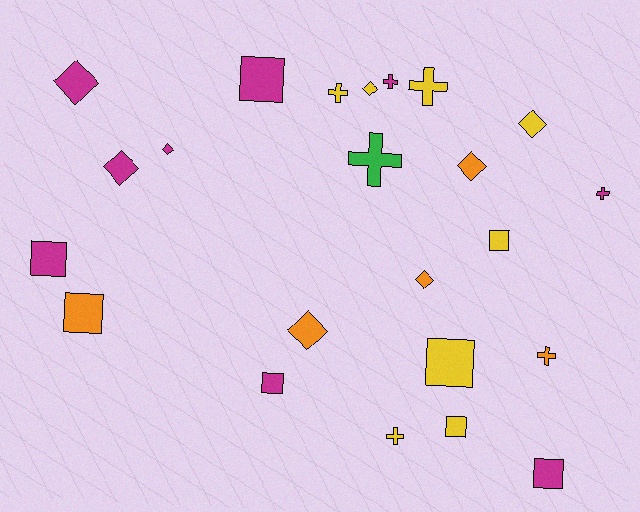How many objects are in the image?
There are 23 objects.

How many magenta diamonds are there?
There are 3 magenta diamonds.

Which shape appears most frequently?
Square, with 8 objects.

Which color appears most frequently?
Magenta, with 9 objects.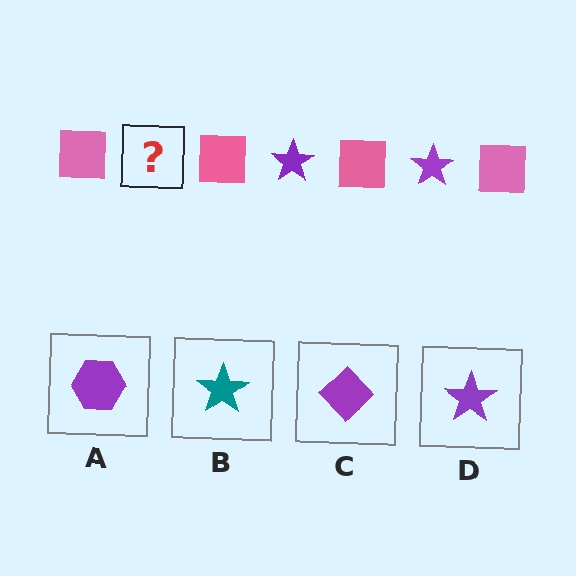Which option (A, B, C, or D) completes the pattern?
D.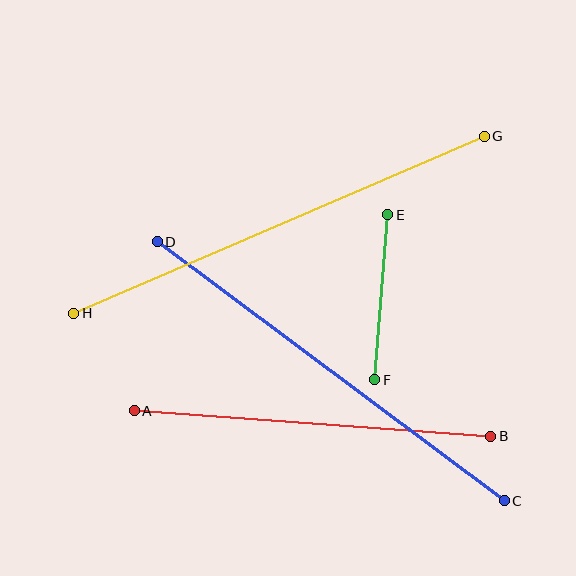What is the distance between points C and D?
The distance is approximately 433 pixels.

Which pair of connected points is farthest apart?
Points G and H are farthest apart.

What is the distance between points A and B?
The distance is approximately 357 pixels.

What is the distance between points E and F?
The distance is approximately 165 pixels.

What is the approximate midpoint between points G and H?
The midpoint is at approximately (279, 225) pixels.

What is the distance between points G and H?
The distance is approximately 447 pixels.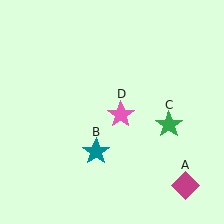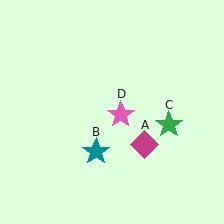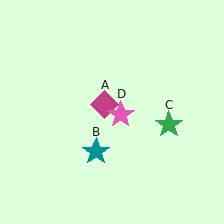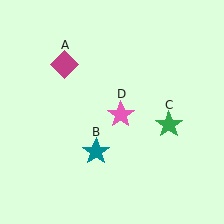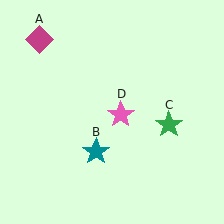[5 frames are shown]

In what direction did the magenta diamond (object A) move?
The magenta diamond (object A) moved up and to the left.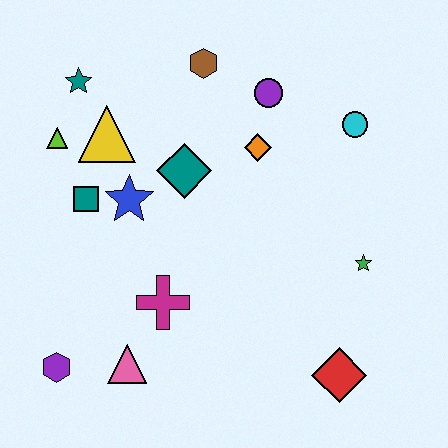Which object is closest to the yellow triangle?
The lime triangle is closest to the yellow triangle.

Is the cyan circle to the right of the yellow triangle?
Yes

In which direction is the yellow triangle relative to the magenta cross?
The yellow triangle is above the magenta cross.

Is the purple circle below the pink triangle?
No